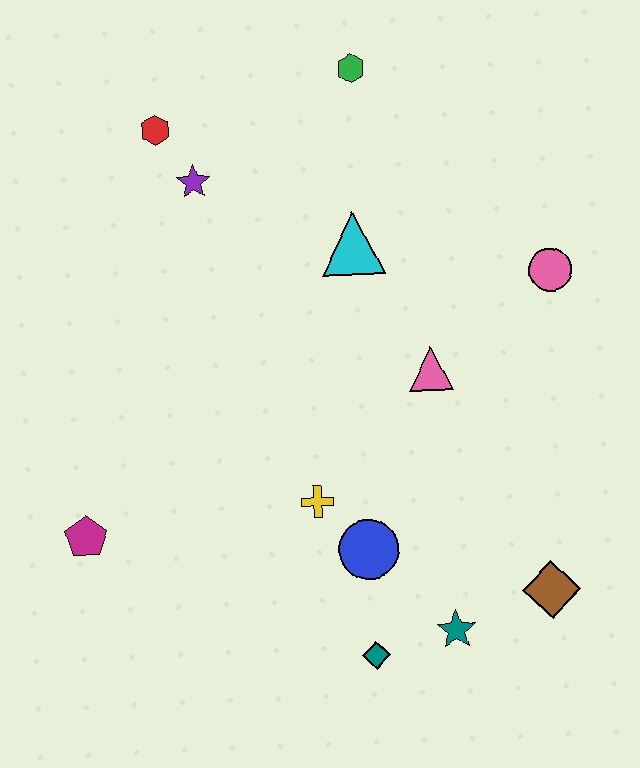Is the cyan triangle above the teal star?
Yes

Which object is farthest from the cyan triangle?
The teal diamond is farthest from the cyan triangle.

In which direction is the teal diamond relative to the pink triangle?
The teal diamond is below the pink triangle.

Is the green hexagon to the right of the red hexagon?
Yes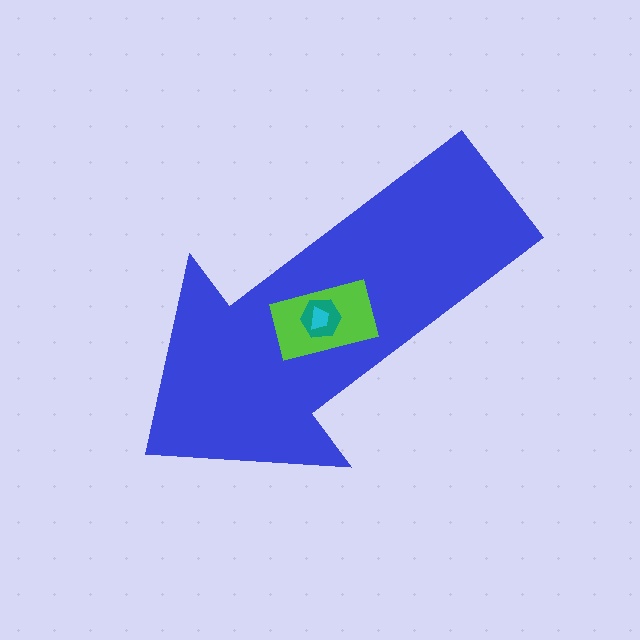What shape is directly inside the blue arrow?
The lime rectangle.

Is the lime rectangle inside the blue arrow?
Yes.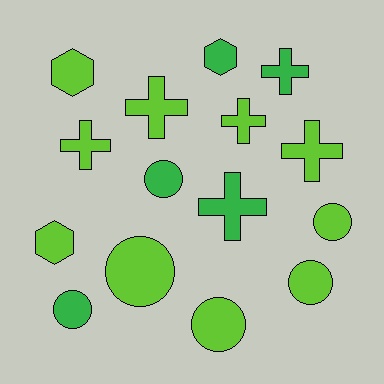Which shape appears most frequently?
Circle, with 6 objects.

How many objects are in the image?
There are 15 objects.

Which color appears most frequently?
Lime, with 10 objects.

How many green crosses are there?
There are 2 green crosses.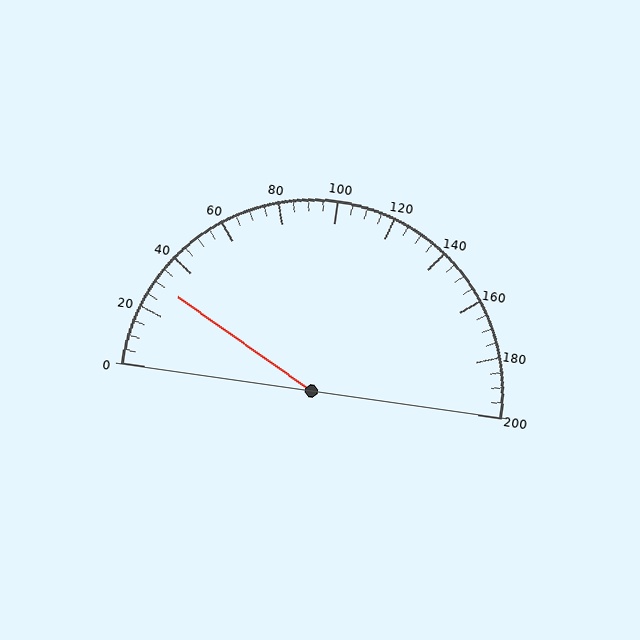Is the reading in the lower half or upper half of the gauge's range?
The reading is in the lower half of the range (0 to 200).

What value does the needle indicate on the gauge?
The needle indicates approximately 30.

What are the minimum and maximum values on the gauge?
The gauge ranges from 0 to 200.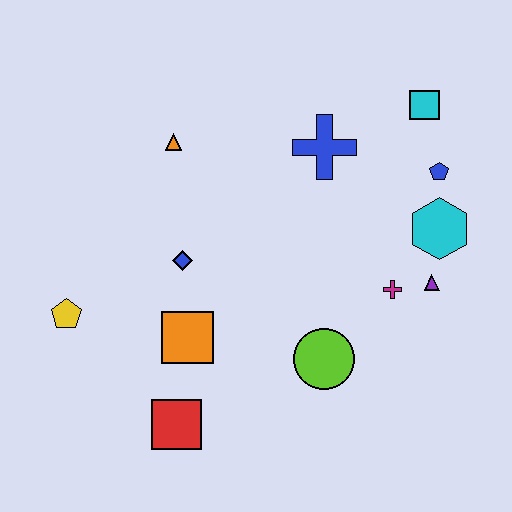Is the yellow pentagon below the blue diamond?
Yes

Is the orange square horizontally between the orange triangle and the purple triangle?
Yes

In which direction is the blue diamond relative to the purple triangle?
The blue diamond is to the left of the purple triangle.